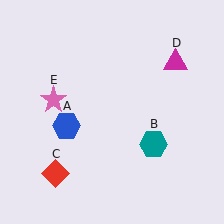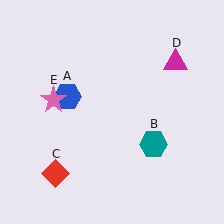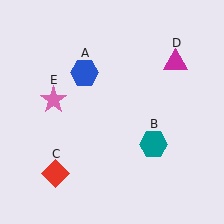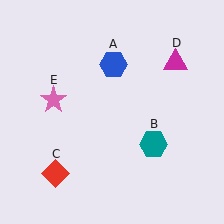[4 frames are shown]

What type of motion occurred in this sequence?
The blue hexagon (object A) rotated clockwise around the center of the scene.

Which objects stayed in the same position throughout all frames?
Teal hexagon (object B) and red diamond (object C) and magenta triangle (object D) and pink star (object E) remained stationary.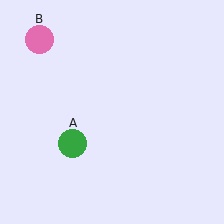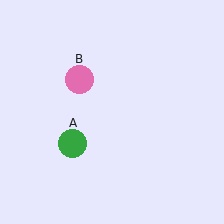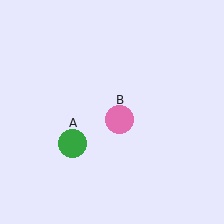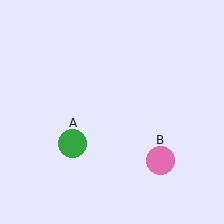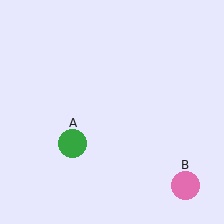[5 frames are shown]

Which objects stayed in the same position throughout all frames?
Green circle (object A) remained stationary.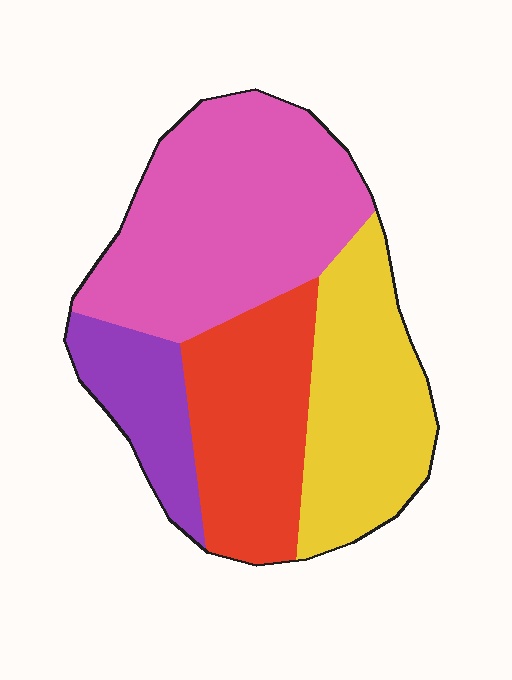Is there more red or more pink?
Pink.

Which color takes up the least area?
Purple, at roughly 15%.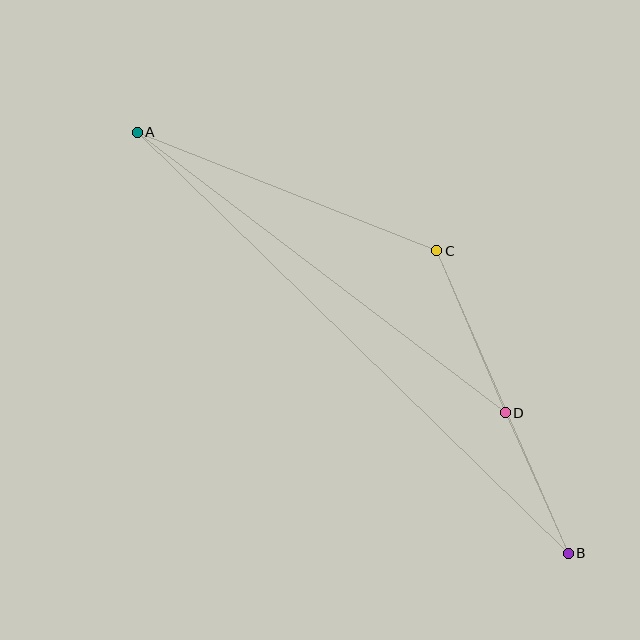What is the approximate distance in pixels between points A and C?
The distance between A and C is approximately 322 pixels.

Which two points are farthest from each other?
Points A and B are farthest from each other.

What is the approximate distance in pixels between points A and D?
The distance between A and D is approximately 463 pixels.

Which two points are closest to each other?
Points B and D are closest to each other.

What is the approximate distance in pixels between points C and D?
The distance between C and D is approximately 176 pixels.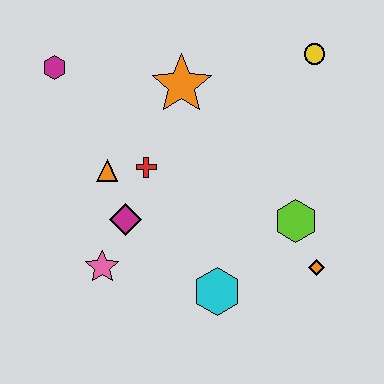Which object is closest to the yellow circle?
The orange star is closest to the yellow circle.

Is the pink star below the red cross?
Yes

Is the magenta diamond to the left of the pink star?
No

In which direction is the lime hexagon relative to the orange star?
The lime hexagon is below the orange star.